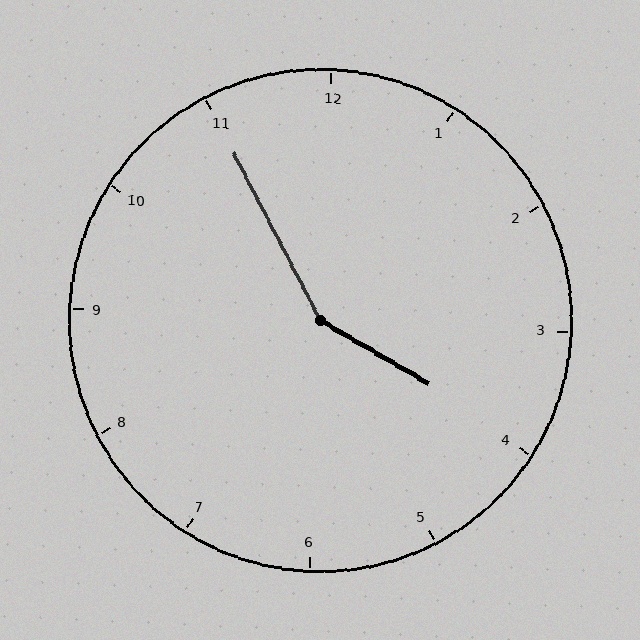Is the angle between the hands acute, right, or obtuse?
It is obtuse.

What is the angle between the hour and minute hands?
Approximately 148 degrees.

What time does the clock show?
3:55.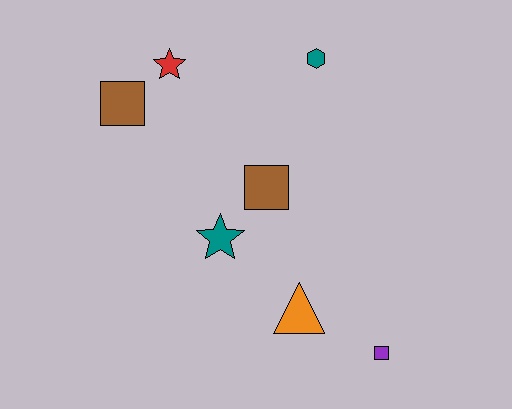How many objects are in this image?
There are 7 objects.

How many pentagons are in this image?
There are no pentagons.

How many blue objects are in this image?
There are no blue objects.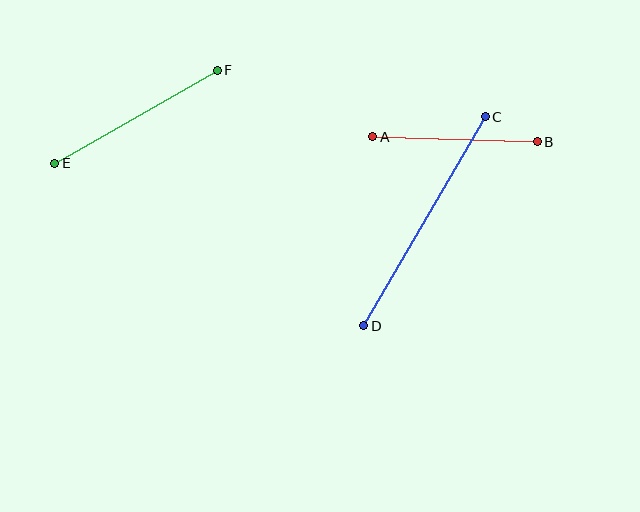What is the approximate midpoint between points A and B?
The midpoint is at approximately (455, 139) pixels.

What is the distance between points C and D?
The distance is approximately 242 pixels.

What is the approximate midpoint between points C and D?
The midpoint is at approximately (425, 221) pixels.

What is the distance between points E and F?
The distance is approximately 187 pixels.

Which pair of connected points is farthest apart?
Points C and D are farthest apart.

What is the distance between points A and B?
The distance is approximately 165 pixels.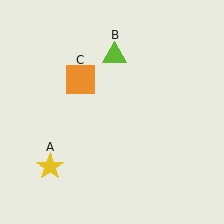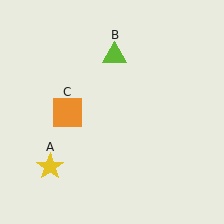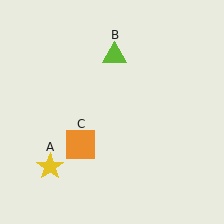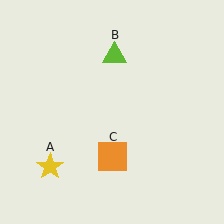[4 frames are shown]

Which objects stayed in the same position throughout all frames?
Yellow star (object A) and lime triangle (object B) remained stationary.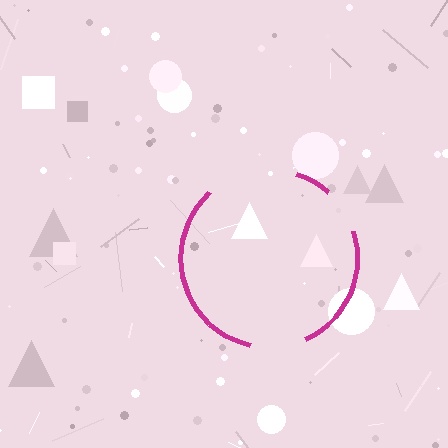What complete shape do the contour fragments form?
The contour fragments form a circle.